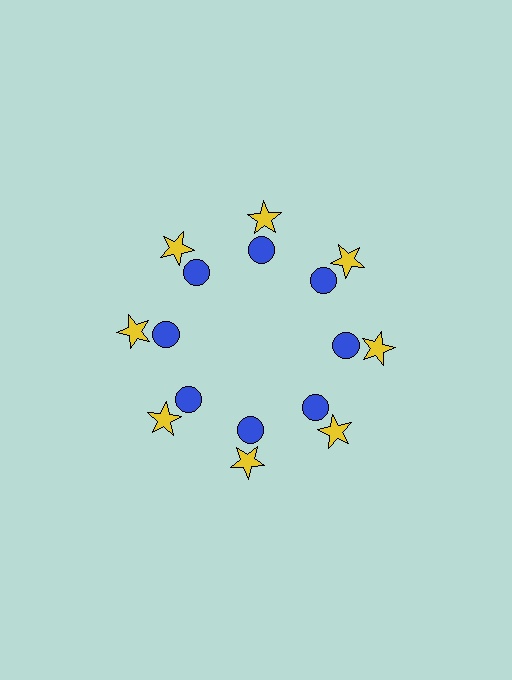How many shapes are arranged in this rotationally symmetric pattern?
There are 16 shapes, arranged in 8 groups of 2.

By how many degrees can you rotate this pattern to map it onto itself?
The pattern maps onto itself every 45 degrees of rotation.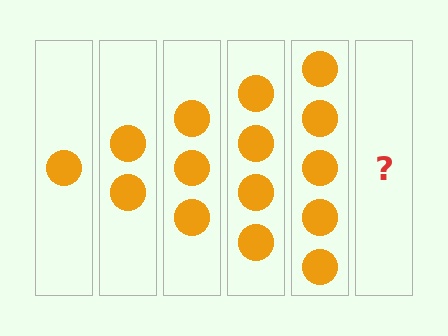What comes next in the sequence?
The next element should be 6 circles.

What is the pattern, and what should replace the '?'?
The pattern is that each step adds one more circle. The '?' should be 6 circles.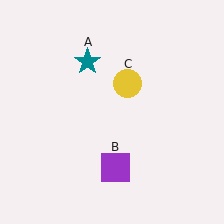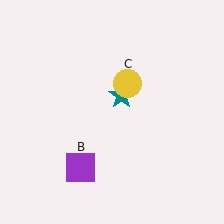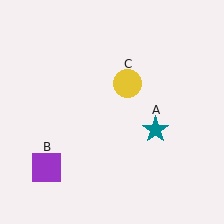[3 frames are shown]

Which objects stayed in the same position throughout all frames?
Yellow circle (object C) remained stationary.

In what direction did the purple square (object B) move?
The purple square (object B) moved left.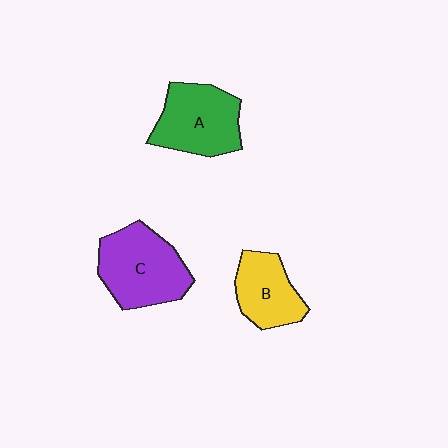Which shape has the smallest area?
Shape B (yellow).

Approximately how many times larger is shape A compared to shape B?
Approximately 1.3 times.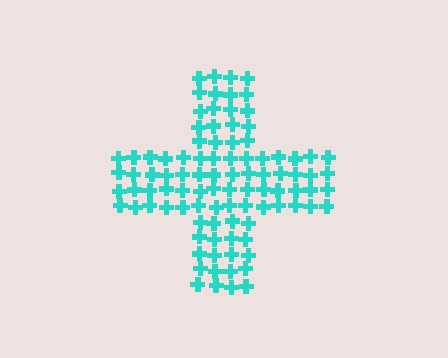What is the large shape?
The large shape is a cross.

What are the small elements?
The small elements are crosses.